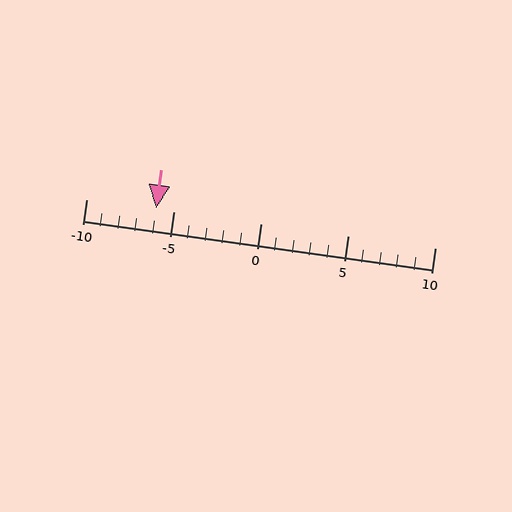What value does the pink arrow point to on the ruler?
The pink arrow points to approximately -6.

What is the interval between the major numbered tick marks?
The major tick marks are spaced 5 units apart.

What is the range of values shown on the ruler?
The ruler shows values from -10 to 10.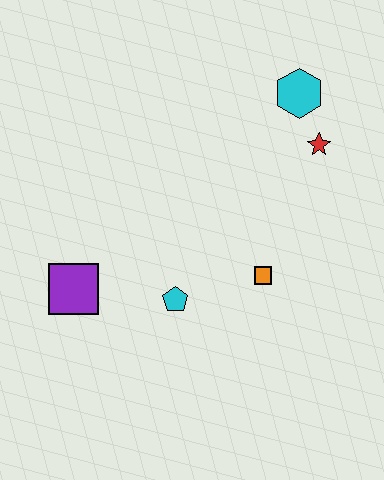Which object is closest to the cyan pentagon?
The orange square is closest to the cyan pentagon.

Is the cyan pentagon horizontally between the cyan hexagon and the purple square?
Yes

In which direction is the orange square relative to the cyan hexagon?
The orange square is below the cyan hexagon.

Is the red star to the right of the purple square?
Yes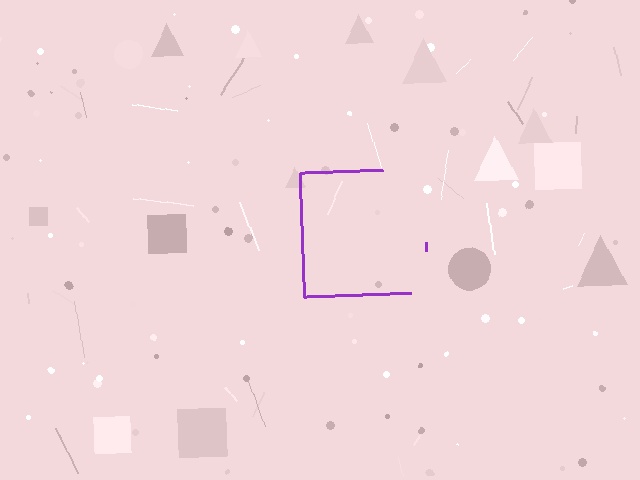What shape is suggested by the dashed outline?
The dashed outline suggests a square.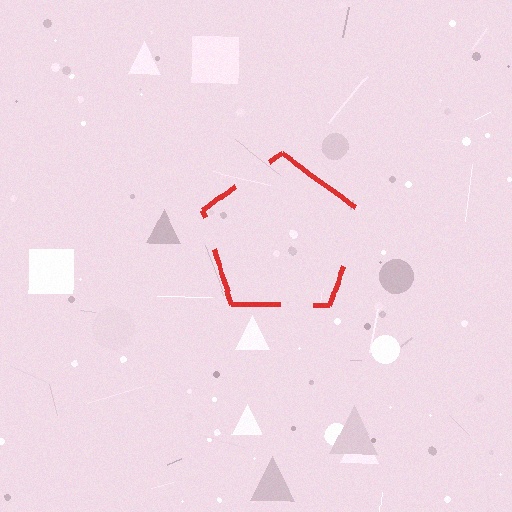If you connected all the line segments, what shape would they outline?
They would outline a pentagon.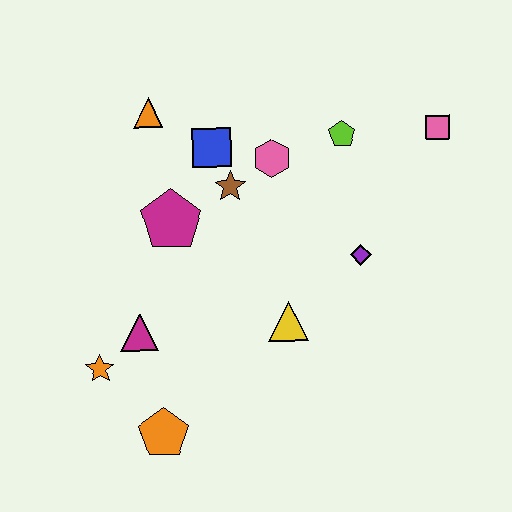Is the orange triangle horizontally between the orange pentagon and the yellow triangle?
No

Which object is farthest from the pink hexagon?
The orange pentagon is farthest from the pink hexagon.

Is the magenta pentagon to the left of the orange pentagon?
No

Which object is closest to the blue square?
The brown star is closest to the blue square.